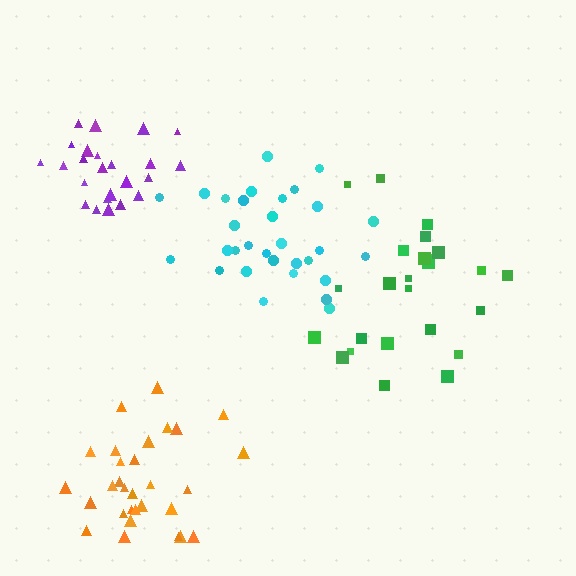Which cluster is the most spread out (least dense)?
Green.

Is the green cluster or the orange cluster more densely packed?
Orange.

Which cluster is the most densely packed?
Purple.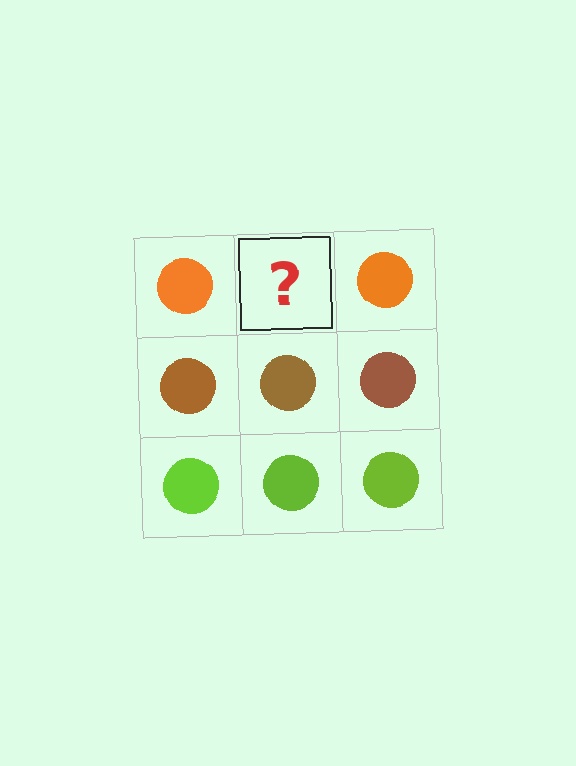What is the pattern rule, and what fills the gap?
The rule is that each row has a consistent color. The gap should be filled with an orange circle.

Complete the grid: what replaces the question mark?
The question mark should be replaced with an orange circle.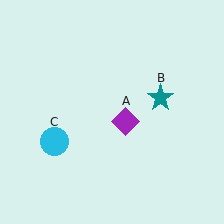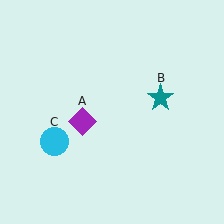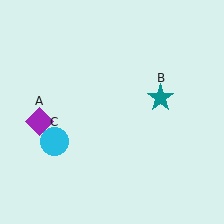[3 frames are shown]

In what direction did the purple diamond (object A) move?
The purple diamond (object A) moved left.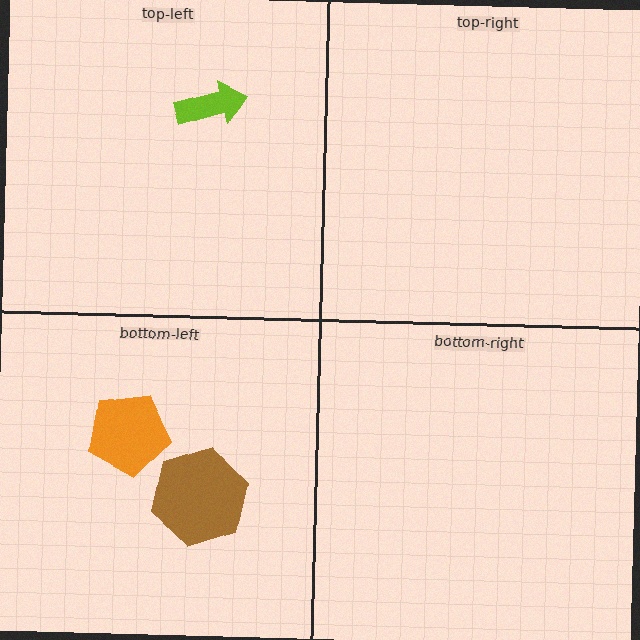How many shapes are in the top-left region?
1.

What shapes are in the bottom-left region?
The brown hexagon, the orange pentagon.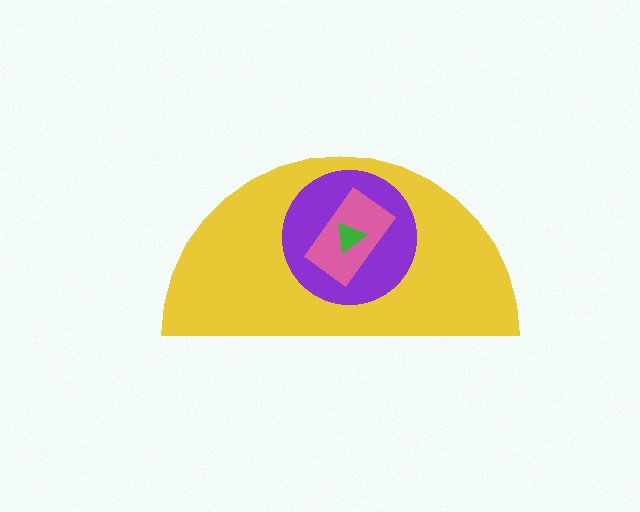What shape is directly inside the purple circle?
The pink rectangle.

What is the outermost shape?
The yellow semicircle.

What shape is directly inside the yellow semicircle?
The purple circle.